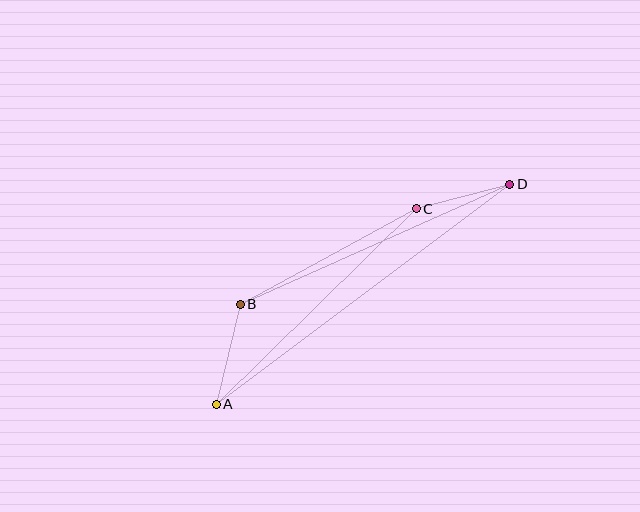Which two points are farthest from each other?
Points A and D are farthest from each other.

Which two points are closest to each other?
Points C and D are closest to each other.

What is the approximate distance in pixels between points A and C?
The distance between A and C is approximately 280 pixels.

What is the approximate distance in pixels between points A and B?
The distance between A and B is approximately 103 pixels.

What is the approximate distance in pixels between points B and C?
The distance between B and C is approximately 200 pixels.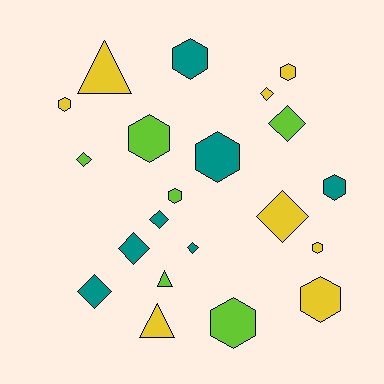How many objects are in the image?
There are 21 objects.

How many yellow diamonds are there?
There are 2 yellow diamonds.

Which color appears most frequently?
Yellow, with 8 objects.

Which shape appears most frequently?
Hexagon, with 10 objects.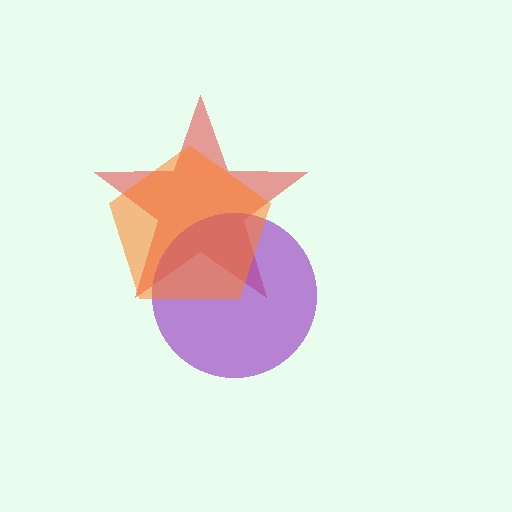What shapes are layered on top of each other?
The layered shapes are: a red star, a purple circle, an orange pentagon.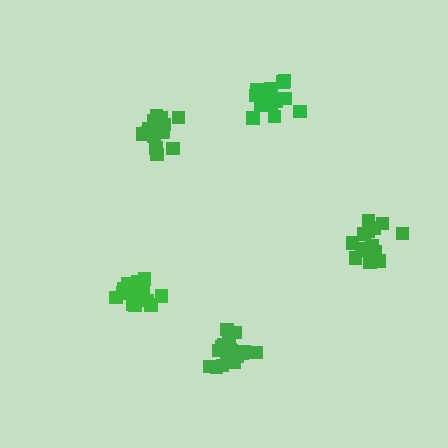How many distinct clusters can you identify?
There are 5 distinct clusters.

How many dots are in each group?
Group 1: 21 dots, Group 2: 17 dots, Group 3: 15 dots, Group 4: 18 dots, Group 5: 15 dots (86 total).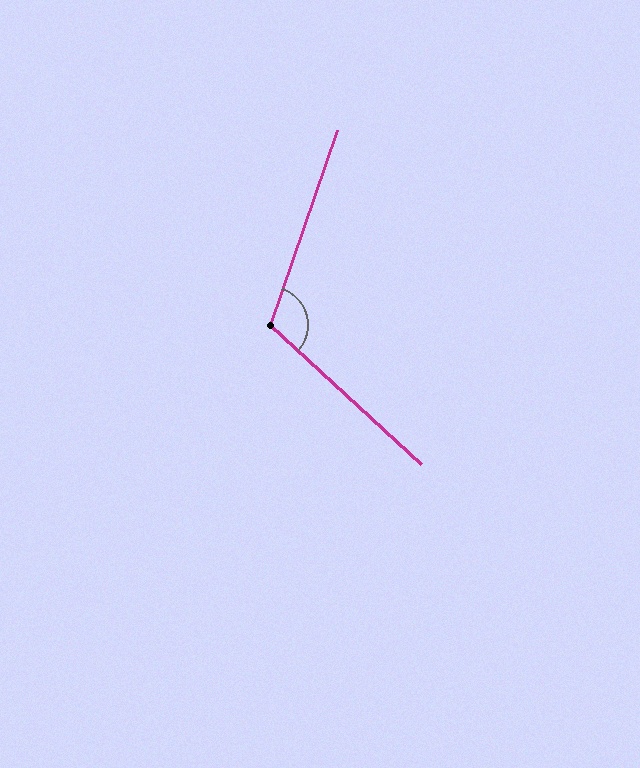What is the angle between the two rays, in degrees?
Approximately 114 degrees.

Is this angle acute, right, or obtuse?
It is obtuse.